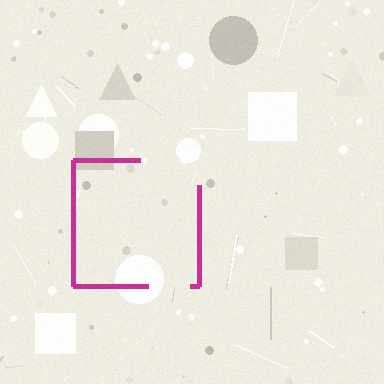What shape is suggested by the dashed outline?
The dashed outline suggests a square.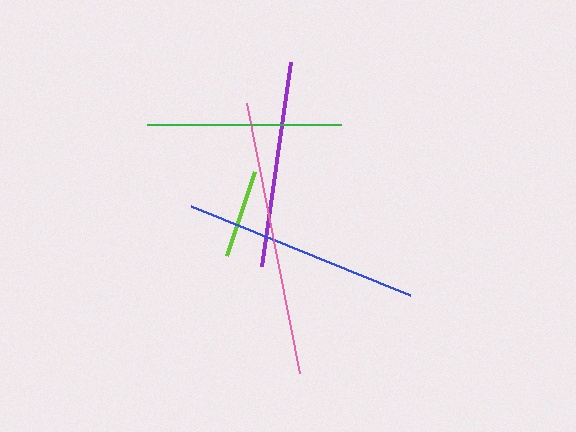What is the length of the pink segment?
The pink segment is approximately 275 pixels long.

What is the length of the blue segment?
The blue segment is approximately 237 pixels long.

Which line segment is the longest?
The pink line is the longest at approximately 275 pixels.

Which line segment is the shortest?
The lime line is the shortest at approximately 89 pixels.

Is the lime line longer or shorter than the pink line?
The pink line is longer than the lime line.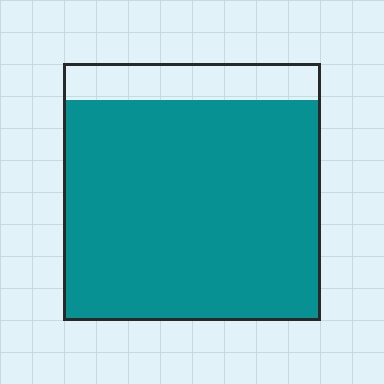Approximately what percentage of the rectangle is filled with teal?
Approximately 85%.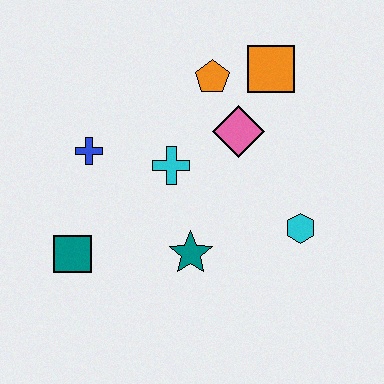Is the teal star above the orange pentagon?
No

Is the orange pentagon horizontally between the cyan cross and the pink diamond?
Yes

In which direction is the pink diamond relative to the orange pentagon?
The pink diamond is below the orange pentagon.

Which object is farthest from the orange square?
The teal square is farthest from the orange square.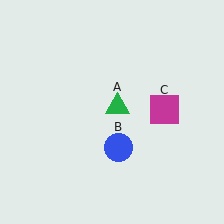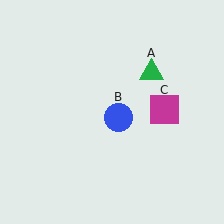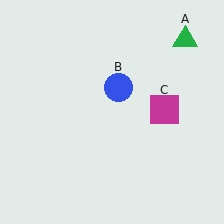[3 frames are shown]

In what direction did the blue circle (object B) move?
The blue circle (object B) moved up.